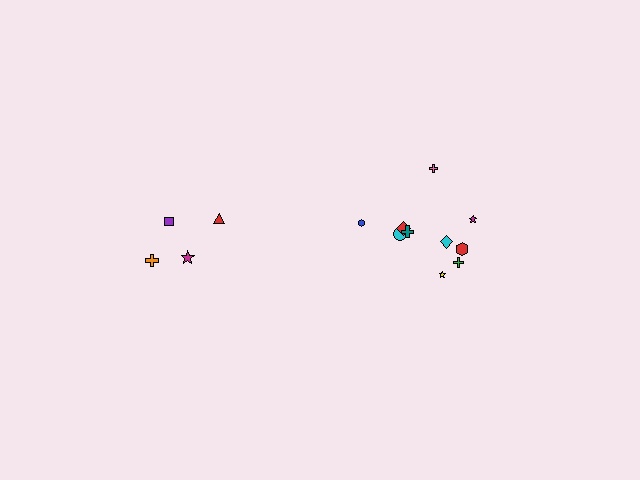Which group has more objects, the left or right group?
The right group.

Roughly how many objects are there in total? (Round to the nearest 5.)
Roughly 15 objects in total.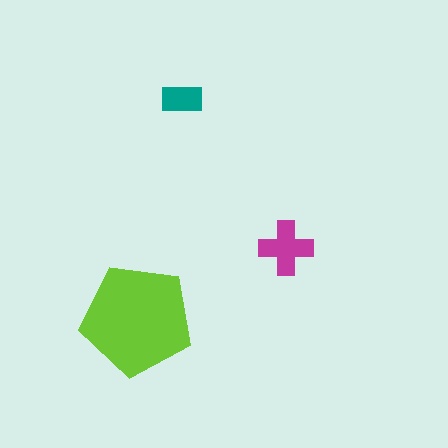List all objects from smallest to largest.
The teal rectangle, the magenta cross, the lime pentagon.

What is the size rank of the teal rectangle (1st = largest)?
3rd.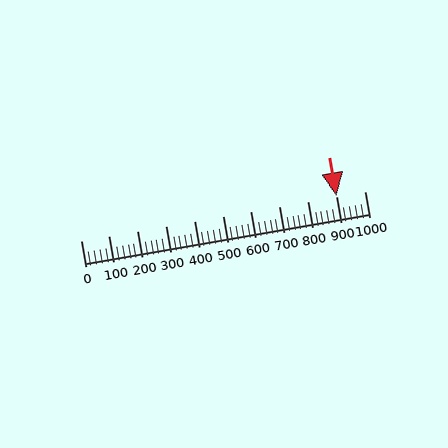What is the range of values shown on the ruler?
The ruler shows values from 0 to 1000.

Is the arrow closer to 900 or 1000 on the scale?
The arrow is closer to 900.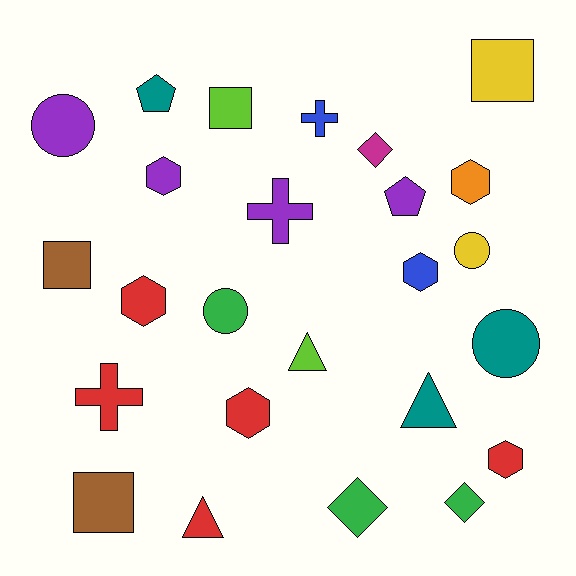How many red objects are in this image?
There are 5 red objects.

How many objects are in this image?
There are 25 objects.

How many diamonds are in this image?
There are 3 diamonds.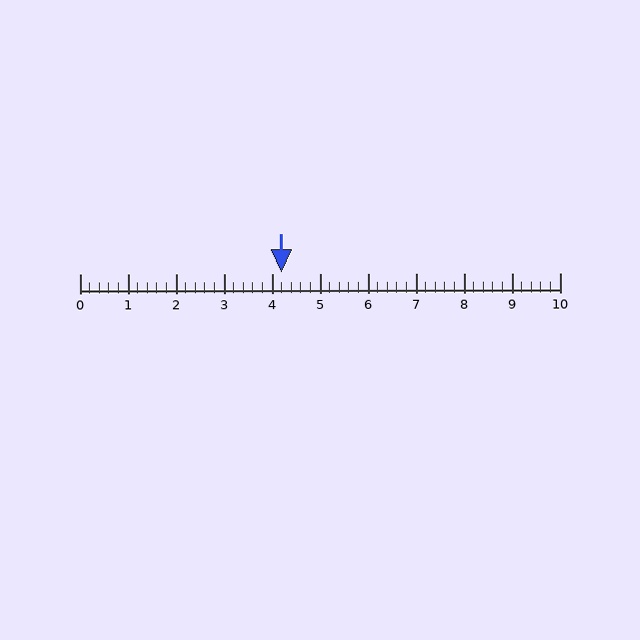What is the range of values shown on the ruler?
The ruler shows values from 0 to 10.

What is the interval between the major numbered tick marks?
The major tick marks are spaced 1 units apart.